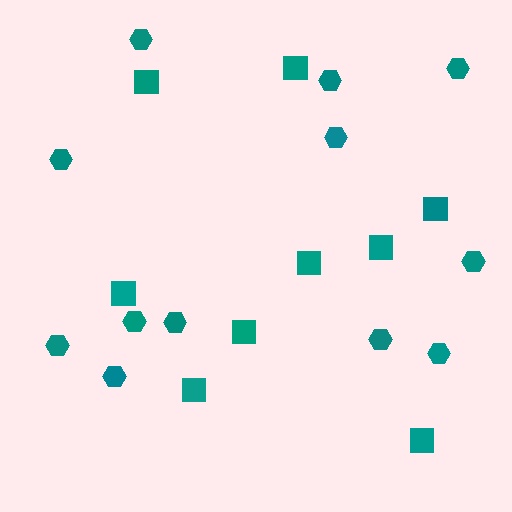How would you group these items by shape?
There are 2 groups: one group of hexagons (12) and one group of squares (9).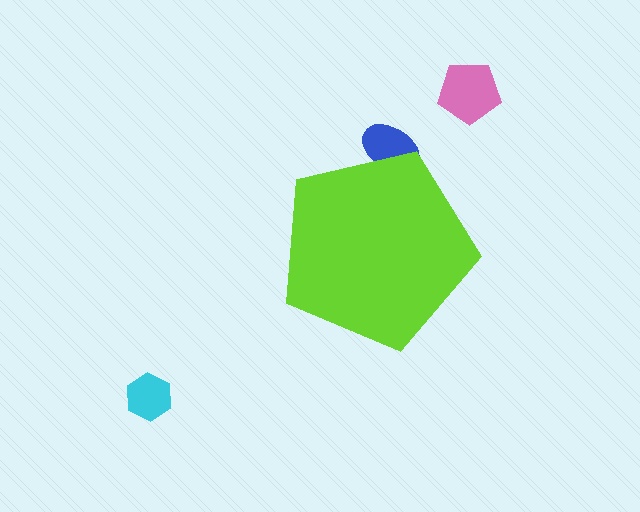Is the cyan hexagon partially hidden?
No, the cyan hexagon is fully visible.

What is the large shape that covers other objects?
A lime pentagon.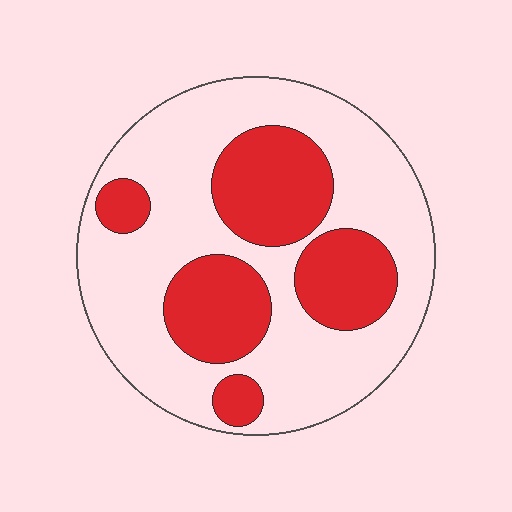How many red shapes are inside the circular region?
5.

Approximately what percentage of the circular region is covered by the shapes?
Approximately 35%.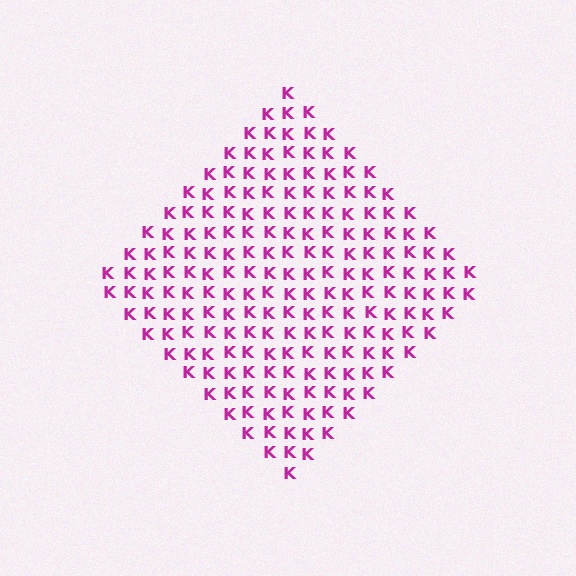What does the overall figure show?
The overall figure shows a diamond.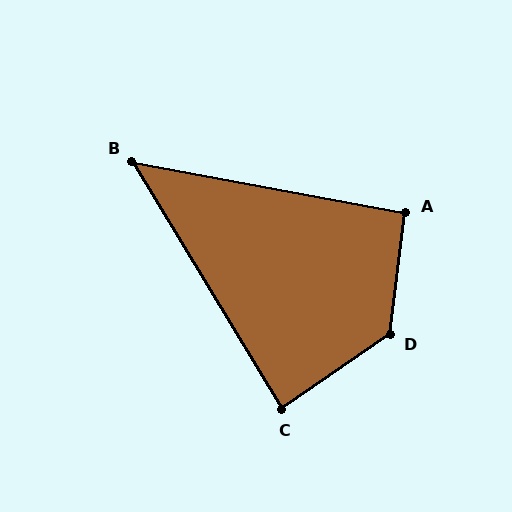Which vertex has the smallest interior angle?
B, at approximately 48 degrees.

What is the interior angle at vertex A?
Approximately 93 degrees (approximately right).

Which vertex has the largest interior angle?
D, at approximately 132 degrees.